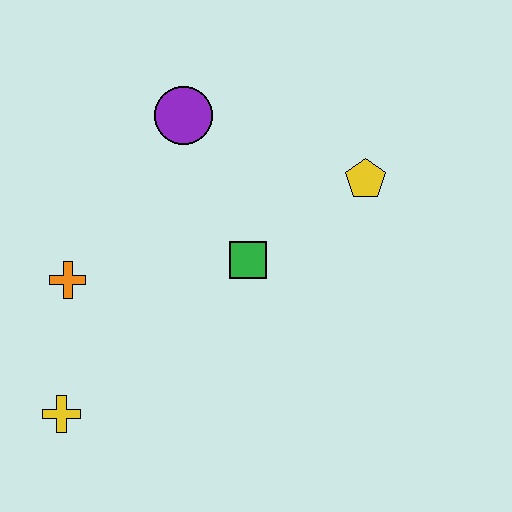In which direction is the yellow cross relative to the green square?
The yellow cross is to the left of the green square.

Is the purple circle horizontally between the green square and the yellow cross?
Yes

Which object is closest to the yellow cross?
The orange cross is closest to the yellow cross.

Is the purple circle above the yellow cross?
Yes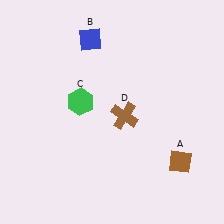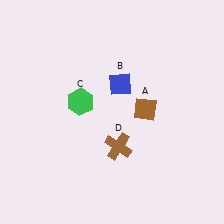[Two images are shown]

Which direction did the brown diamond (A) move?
The brown diamond (A) moved up.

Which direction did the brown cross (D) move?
The brown cross (D) moved down.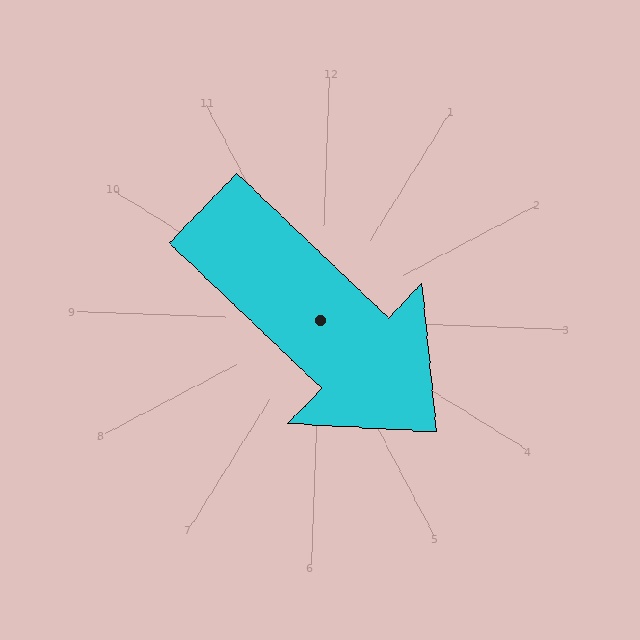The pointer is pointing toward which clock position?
Roughly 4 o'clock.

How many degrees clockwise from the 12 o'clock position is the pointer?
Approximately 132 degrees.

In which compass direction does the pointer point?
Southeast.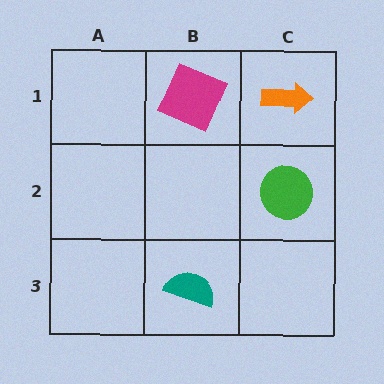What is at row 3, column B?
A teal semicircle.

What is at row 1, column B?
A magenta square.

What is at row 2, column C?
A green circle.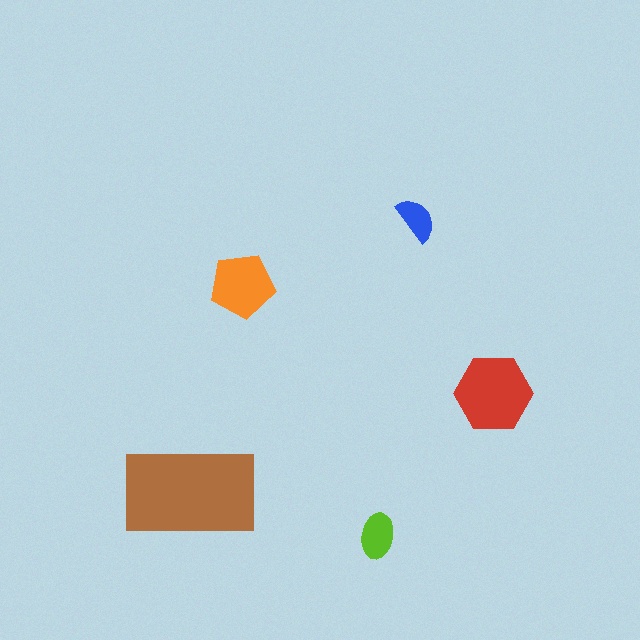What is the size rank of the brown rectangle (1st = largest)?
1st.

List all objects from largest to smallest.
The brown rectangle, the red hexagon, the orange pentagon, the lime ellipse, the blue semicircle.